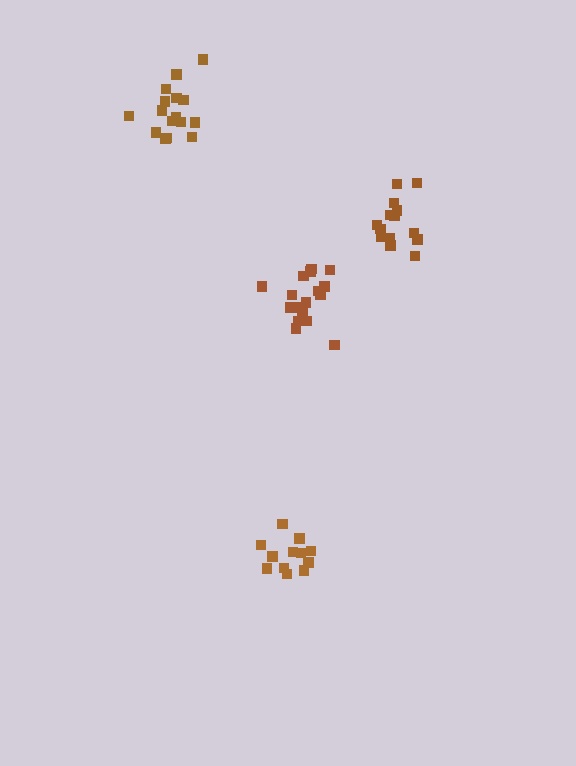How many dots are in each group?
Group 1: 18 dots, Group 2: 17 dots, Group 3: 12 dots, Group 4: 14 dots (61 total).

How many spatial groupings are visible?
There are 4 spatial groupings.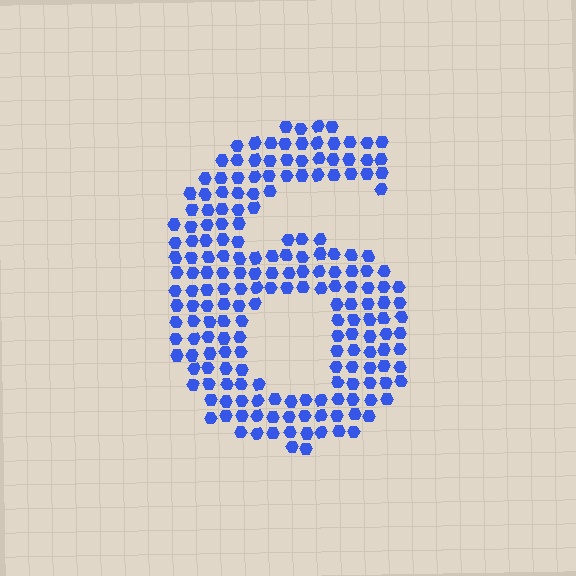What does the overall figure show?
The overall figure shows the digit 6.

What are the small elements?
The small elements are hexagons.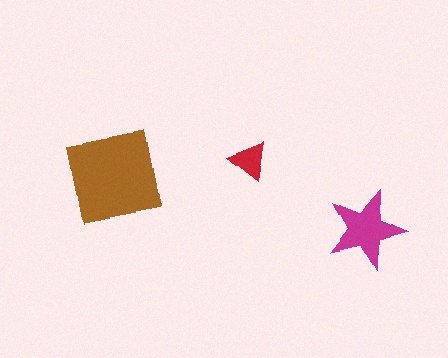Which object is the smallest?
The red triangle.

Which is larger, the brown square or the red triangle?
The brown square.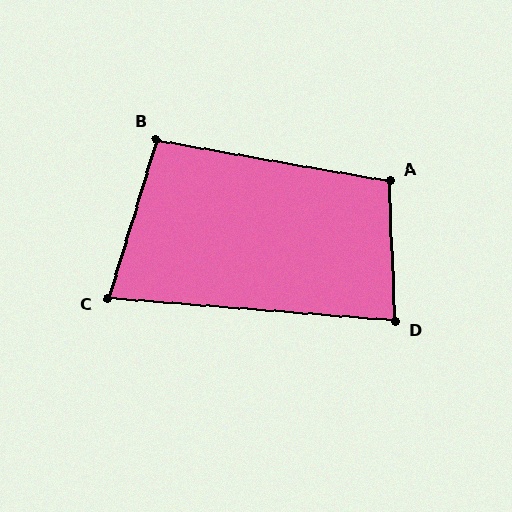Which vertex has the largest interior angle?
A, at approximately 102 degrees.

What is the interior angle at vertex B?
Approximately 97 degrees (obtuse).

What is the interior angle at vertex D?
Approximately 83 degrees (acute).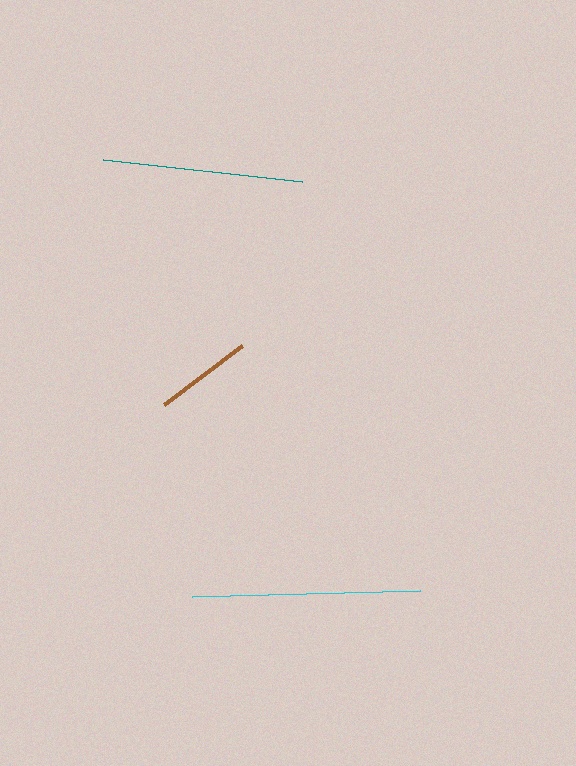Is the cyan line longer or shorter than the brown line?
The cyan line is longer than the brown line.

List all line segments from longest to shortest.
From longest to shortest: cyan, teal, brown.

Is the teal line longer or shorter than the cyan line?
The cyan line is longer than the teal line.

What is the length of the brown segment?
The brown segment is approximately 99 pixels long.